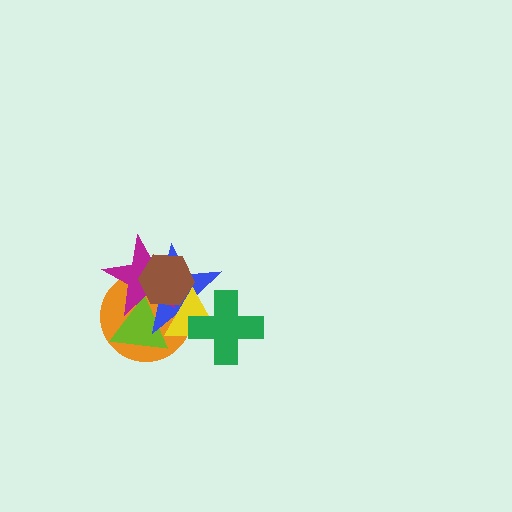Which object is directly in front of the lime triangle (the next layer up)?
The blue star is directly in front of the lime triangle.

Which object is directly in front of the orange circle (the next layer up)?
The lime triangle is directly in front of the orange circle.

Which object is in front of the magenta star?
The brown hexagon is in front of the magenta star.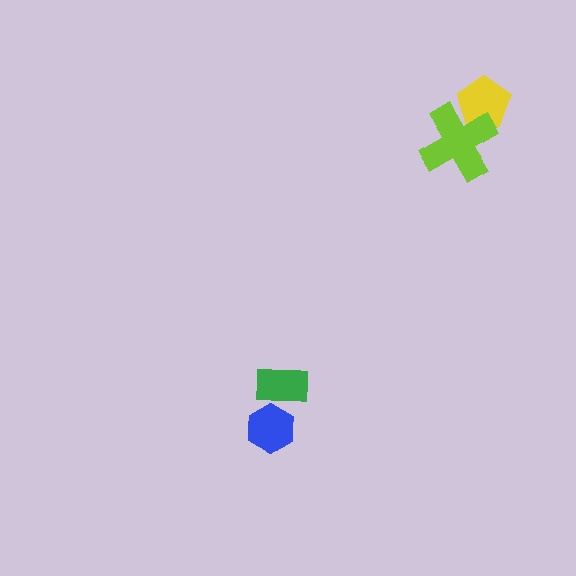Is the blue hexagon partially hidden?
Yes, it is partially covered by another shape.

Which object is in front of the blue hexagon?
The green rectangle is in front of the blue hexagon.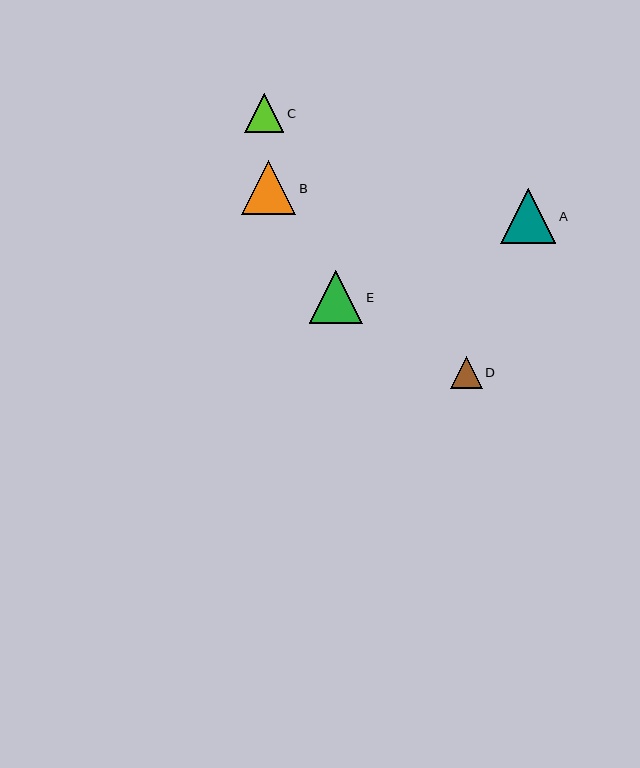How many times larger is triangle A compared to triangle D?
Triangle A is approximately 1.7 times the size of triangle D.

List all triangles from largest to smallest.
From largest to smallest: A, B, E, C, D.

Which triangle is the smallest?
Triangle D is the smallest with a size of approximately 32 pixels.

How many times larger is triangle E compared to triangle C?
Triangle E is approximately 1.4 times the size of triangle C.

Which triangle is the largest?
Triangle A is the largest with a size of approximately 55 pixels.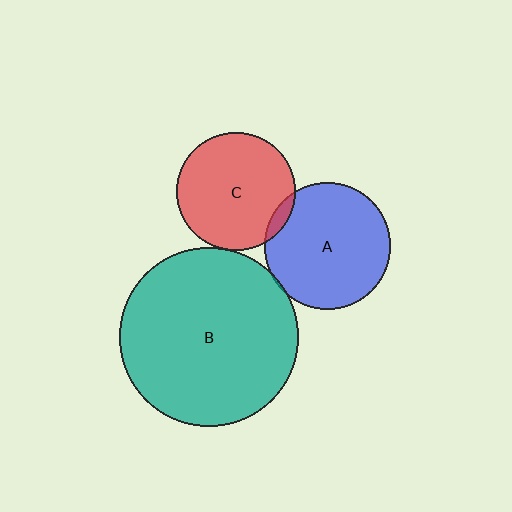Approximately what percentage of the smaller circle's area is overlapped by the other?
Approximately 5%.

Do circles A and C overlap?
Yes.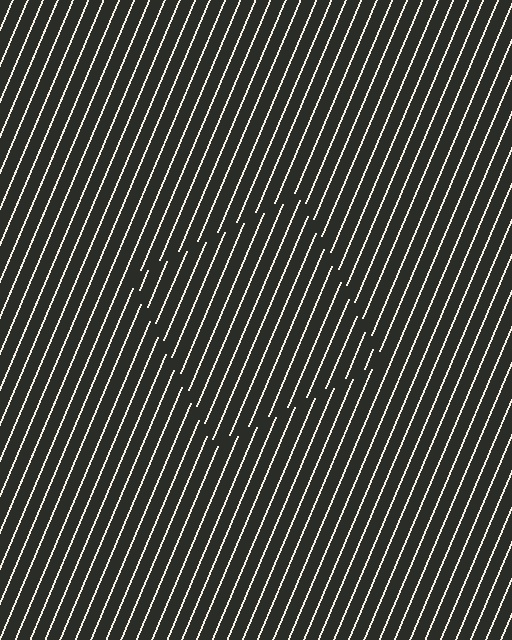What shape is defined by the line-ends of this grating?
An illusory square. The interior of the shape contains the same grating, shifted by half a period — the contour is defined by the phase discontinuity where line-ends from the inner and outer gratings abut.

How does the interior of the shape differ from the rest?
The interior of the shape contains the same grating, shifted by half a period — the contour is defined by the phase discontinuity where line-ends from the inner and outer gratings abut.